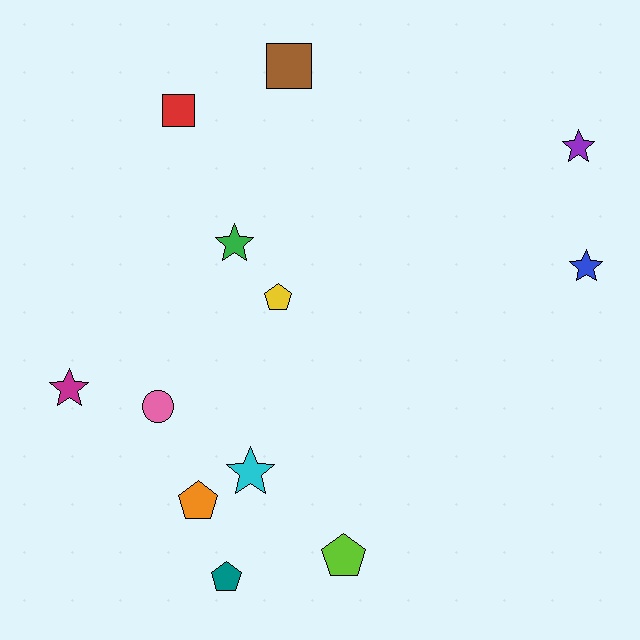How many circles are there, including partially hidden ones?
There is 1 circle.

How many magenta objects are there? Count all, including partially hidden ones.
There is 1 magenta object.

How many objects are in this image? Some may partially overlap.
There are 12 objects.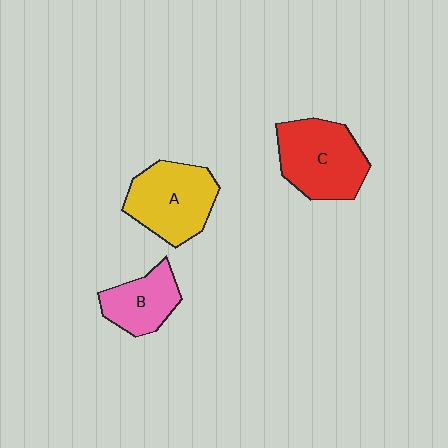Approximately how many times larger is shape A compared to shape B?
Approximately 1.5 times.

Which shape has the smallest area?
Shape B (pink).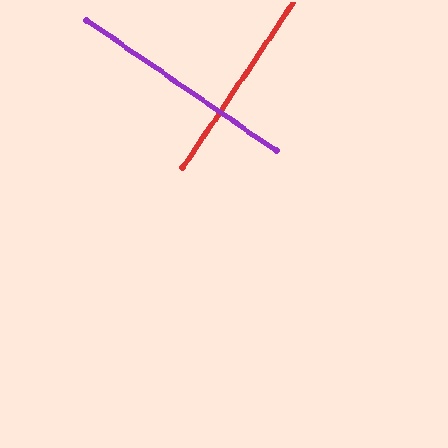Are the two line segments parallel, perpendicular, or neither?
Perpendicular — they meet at approximately 89°.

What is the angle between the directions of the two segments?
Approximately 89 degrees.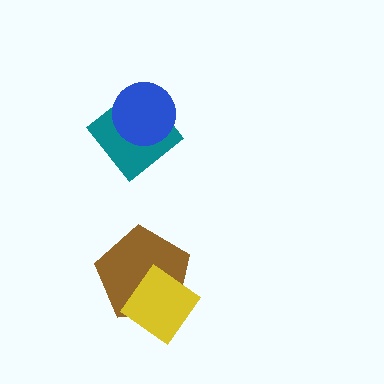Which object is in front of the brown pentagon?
The yellow diamond is in front of the brown pentagon.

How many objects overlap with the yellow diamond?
1 object overlaps with the yellow diamond.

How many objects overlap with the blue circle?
1 object overlaps with the blue circle.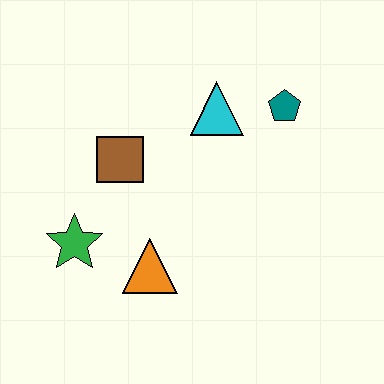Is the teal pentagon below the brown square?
No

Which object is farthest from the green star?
The teal pentagon is farthest from the green star.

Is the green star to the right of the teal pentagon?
No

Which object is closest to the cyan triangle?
The teal pentagon is closest to the cyan triangle.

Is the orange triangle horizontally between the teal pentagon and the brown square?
Yes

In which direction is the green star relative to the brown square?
The green star is below the brown square.